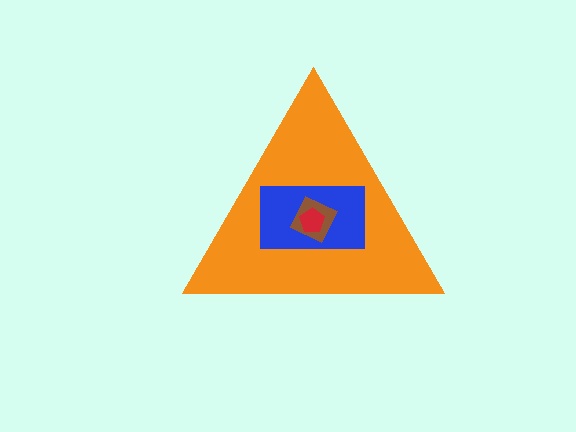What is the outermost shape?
The orange triangle.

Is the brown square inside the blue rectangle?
Yes.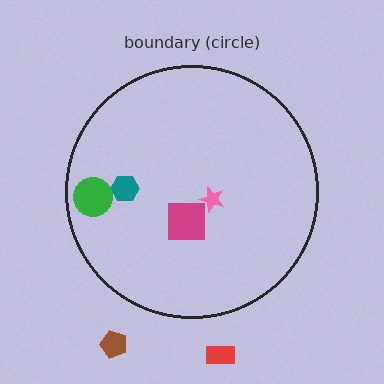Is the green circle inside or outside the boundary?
Inside.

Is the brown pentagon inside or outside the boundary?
Outside.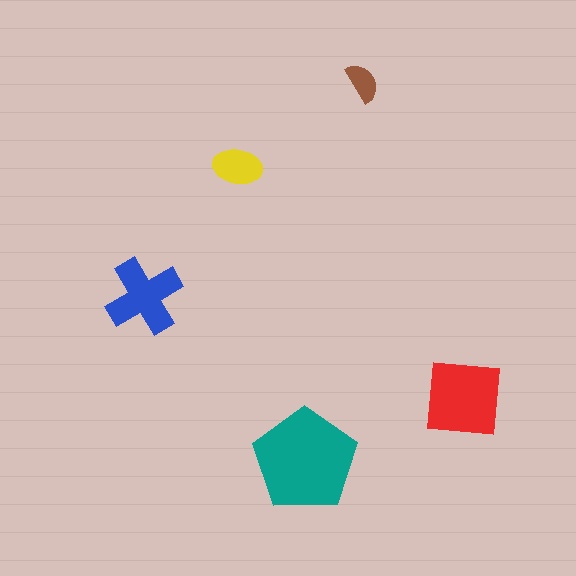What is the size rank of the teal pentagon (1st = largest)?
1st.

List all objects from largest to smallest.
The teal pentagon, the red square, the blue cross, the yellow ellipse, the brown semicircle.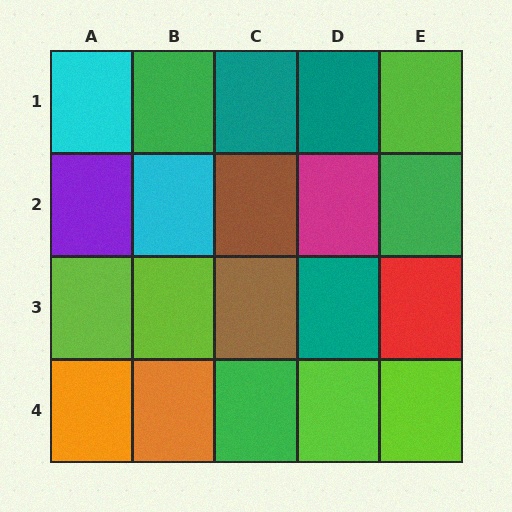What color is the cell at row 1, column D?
Teal.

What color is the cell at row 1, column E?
Lime.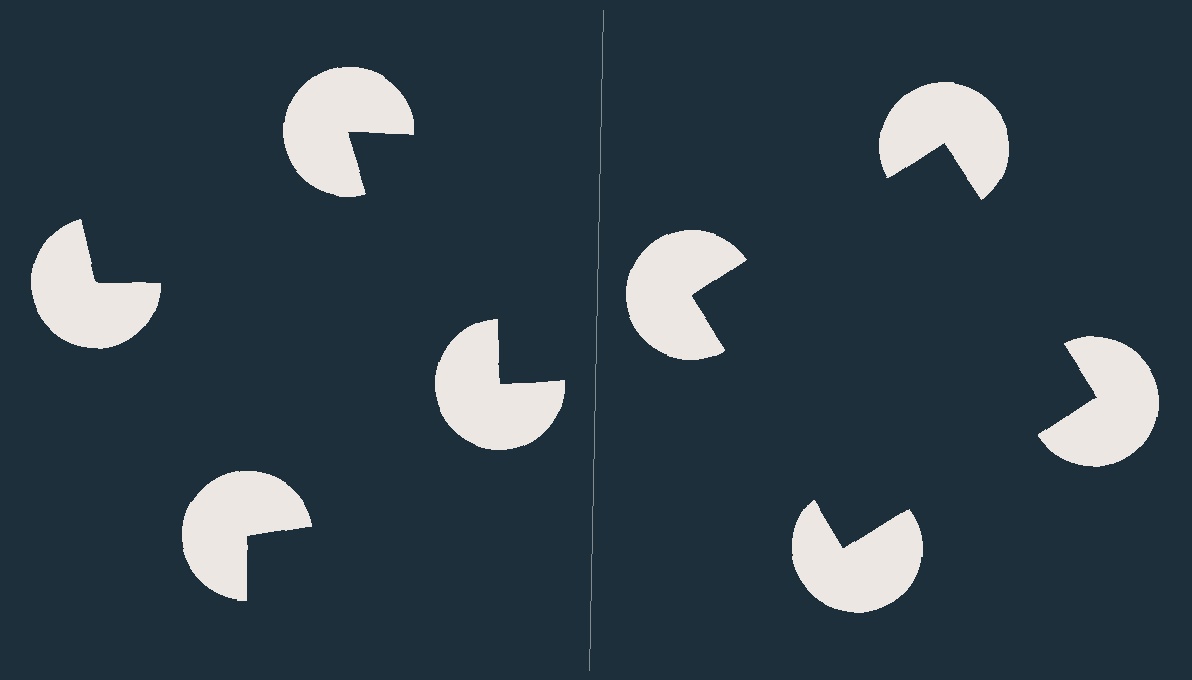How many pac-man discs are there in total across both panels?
8 — 4 on each side.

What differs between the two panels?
The pac-man discs are positioned identically on both sides; only the wedge orientations differ. On the right they align to a square; on the left they are misaligned.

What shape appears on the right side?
An illusory square.